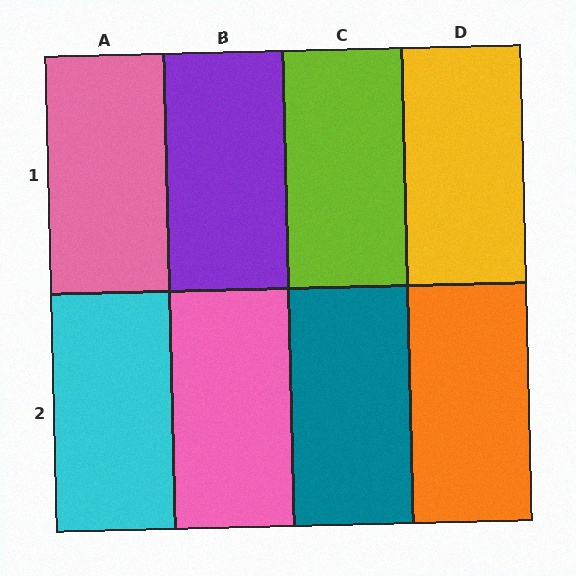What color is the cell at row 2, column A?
Cyan.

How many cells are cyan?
1 cell is cyan.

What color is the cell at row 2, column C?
Teal.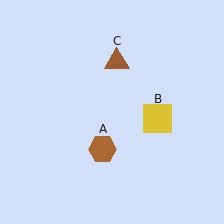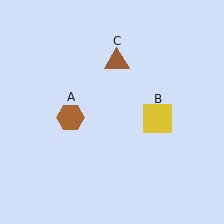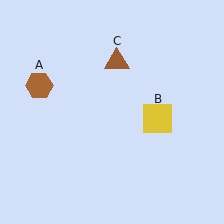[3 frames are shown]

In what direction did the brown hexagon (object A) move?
The brown hexagon (object A) moved up and to the left.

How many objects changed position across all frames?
1 object changed position: brown hexagon (object A).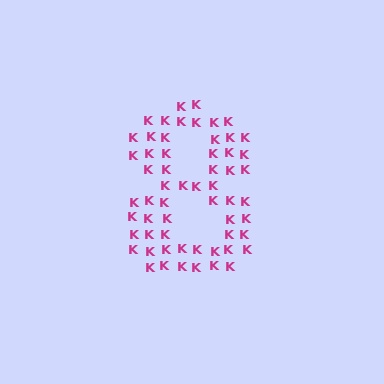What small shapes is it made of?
It is made of small letter K's.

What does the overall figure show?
The overall figure shows the digit 8.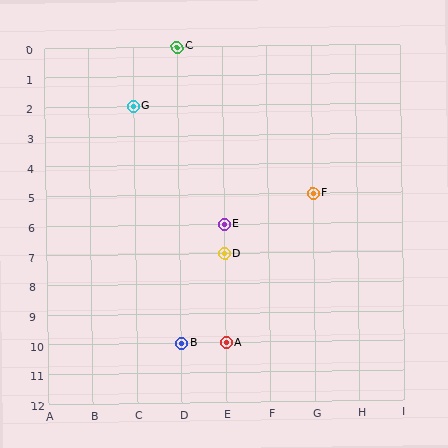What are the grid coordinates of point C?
Point C is at grid coordinates (D, 0).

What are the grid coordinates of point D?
Point D is at grid coordinates (E, 7).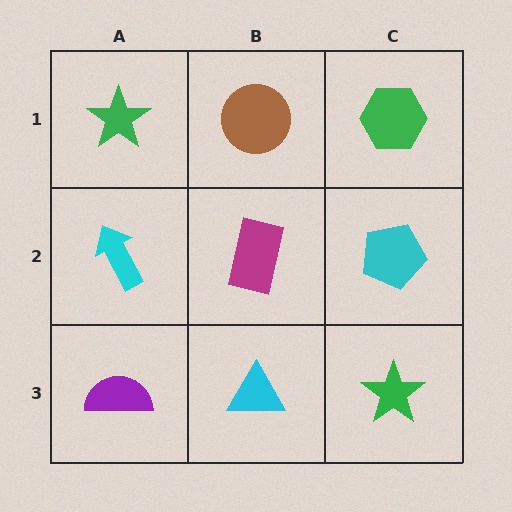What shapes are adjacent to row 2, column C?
A green hexagon (row 1, column C), a green star (row 3, column C), a magenta rectangle (row 2, column B).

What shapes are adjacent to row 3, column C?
A cyan pentagon (row 2, column C), a cyan triangle (row 3, column B).